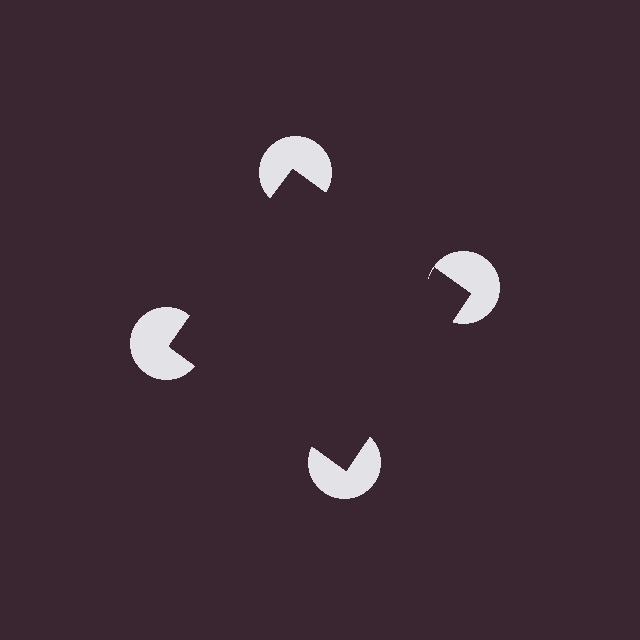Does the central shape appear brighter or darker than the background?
It typically appears slightly darker than the background, even though no actual brightness change is drawn.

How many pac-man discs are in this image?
There are 4 — one at each vertex of the illusory square.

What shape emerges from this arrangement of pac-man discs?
An illusory square — its edges are inferred from the aligned wedge cuts in the pac-man discs, not physically drawn.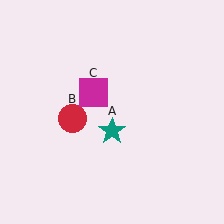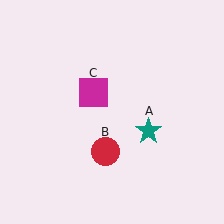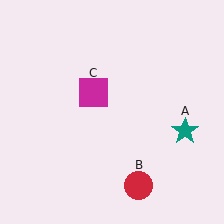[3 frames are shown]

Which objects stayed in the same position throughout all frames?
Magenta square (object C) remained stationary.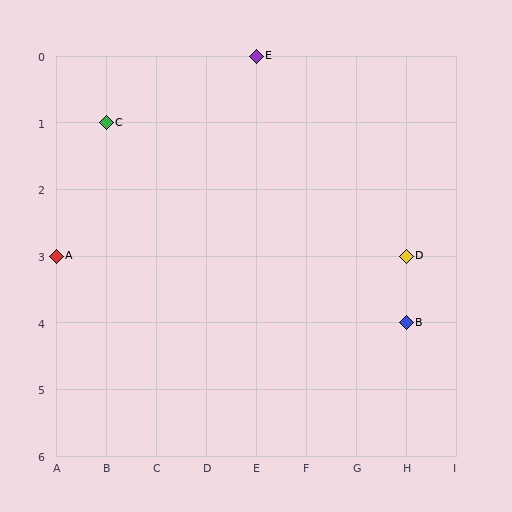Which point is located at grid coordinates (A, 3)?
Point A is at (A, 3).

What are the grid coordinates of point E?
Point E is at grid coordinates (E, 0).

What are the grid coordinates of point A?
Point A is at grid coordinates (A, 3).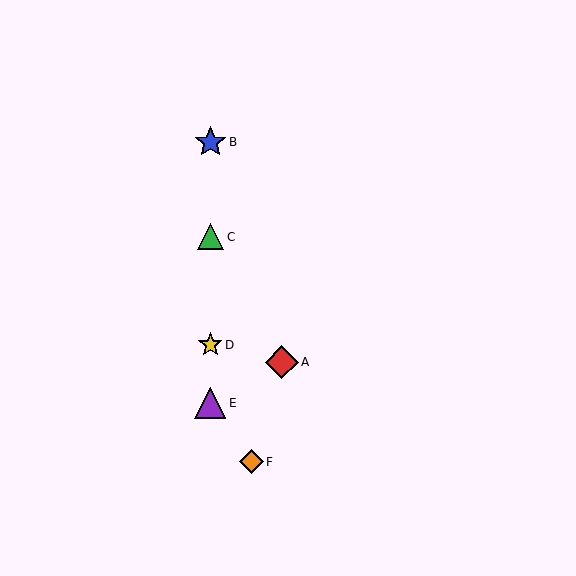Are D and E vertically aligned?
Yes, both are at x≈210.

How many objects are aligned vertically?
4 objects (B, C, D, E) are aligned vertically.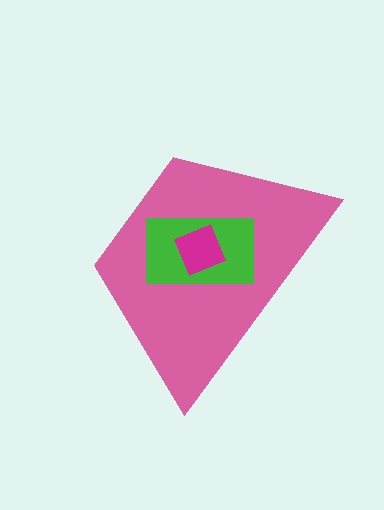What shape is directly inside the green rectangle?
The magenta square.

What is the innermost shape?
The magenta square.